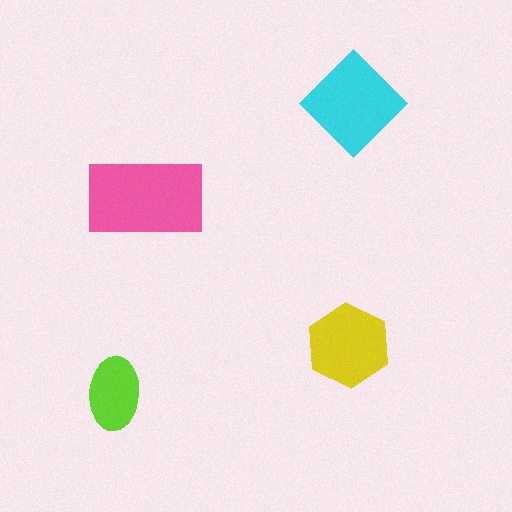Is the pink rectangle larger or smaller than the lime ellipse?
Larger.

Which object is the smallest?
The lime ellipse.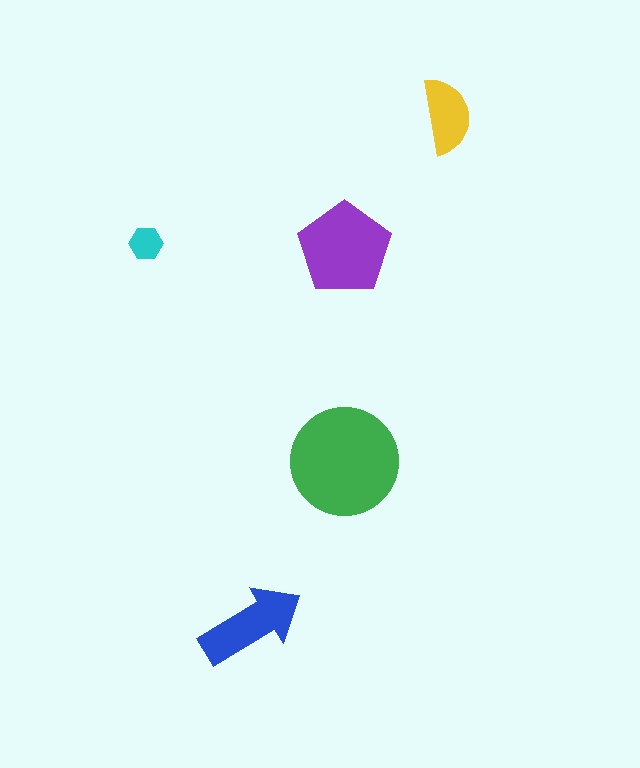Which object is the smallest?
The cyan hexagon.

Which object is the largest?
The green circle.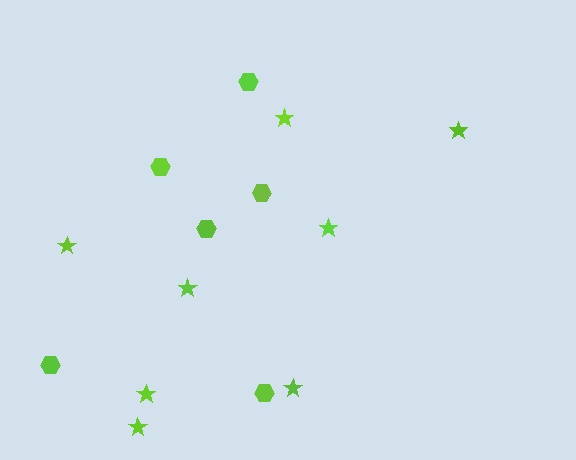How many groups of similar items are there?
There are 2 groups: one group of stars (8) and one group of hexagons (6).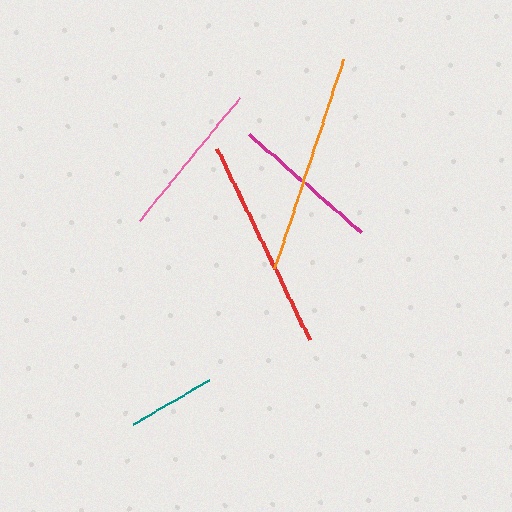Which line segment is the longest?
The orange line is the longest at approximately 220 pixels.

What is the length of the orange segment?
The orange segment is approximately 220 pixels long.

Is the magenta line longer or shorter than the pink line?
The pink line is longer than the magenta line.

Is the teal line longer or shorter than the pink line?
The pink line is longer than the teal line.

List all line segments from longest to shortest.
From longest to shortest: orange, red, pink, magenta, teal.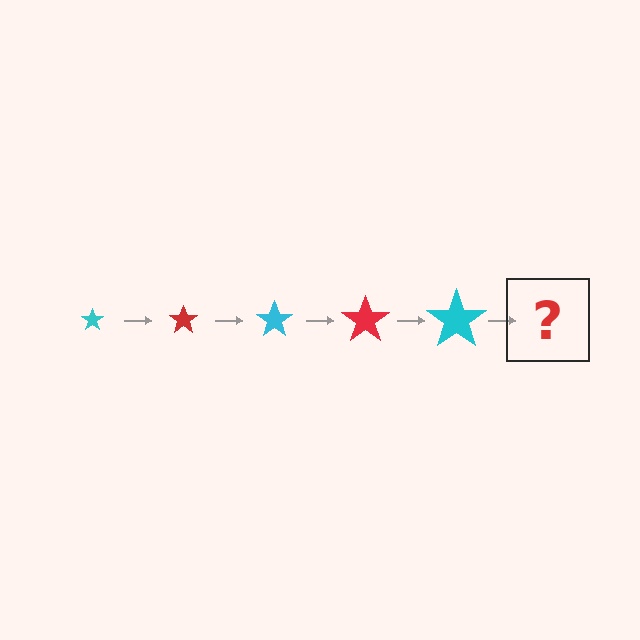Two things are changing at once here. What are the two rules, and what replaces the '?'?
The two rules are that the star grows larger each step and the color cycles through cyan and red. The '?' should be a red star, larger than the previous one.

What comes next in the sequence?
The next element should be a red star, larger than the previous one.